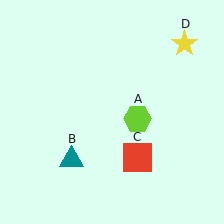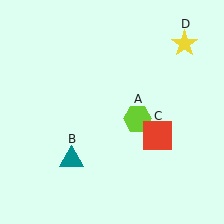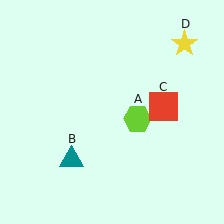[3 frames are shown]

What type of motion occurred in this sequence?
The red square (object C) rotated counterclockwise around the center of the scene.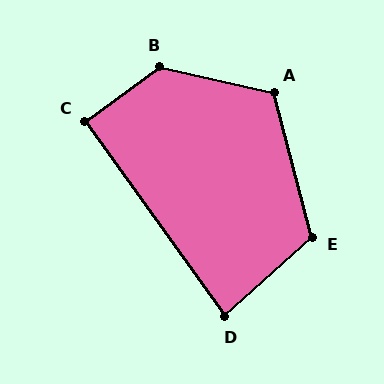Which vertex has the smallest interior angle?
D, at approximately 84 degrees.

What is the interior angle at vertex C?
Approximately 90 degrees (approximately right).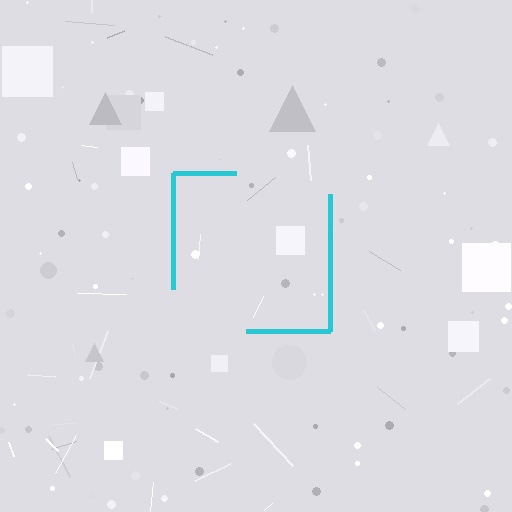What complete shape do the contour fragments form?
The contour fragments form a square.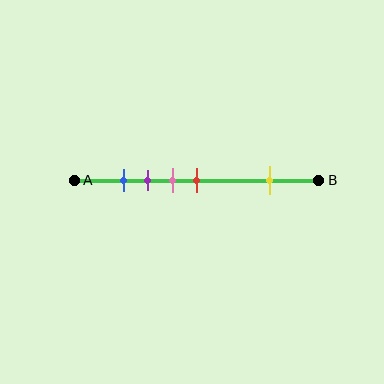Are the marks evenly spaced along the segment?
No, the marks are not evenly spaced.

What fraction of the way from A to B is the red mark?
The red mark is approximately 50% (0.5) of the way from A to B.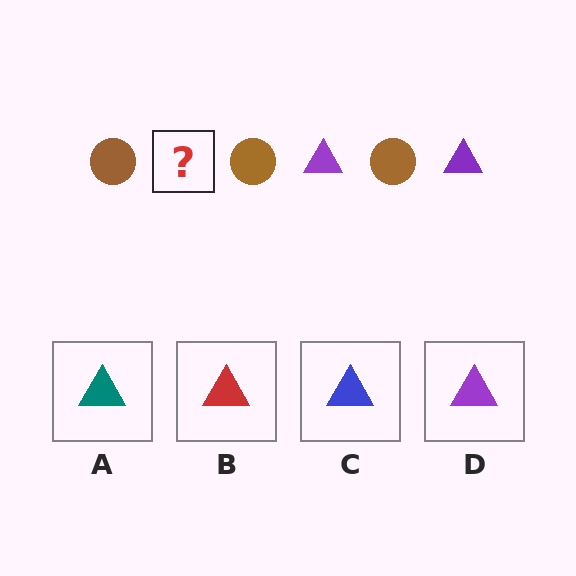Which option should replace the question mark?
Option D.